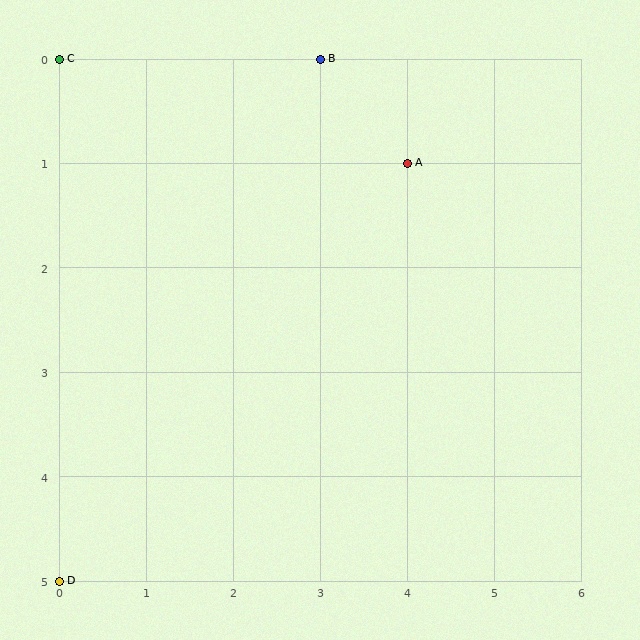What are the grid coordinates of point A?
Point A is at grid coordinates (4, 1).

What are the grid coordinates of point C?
Point C is at grid coordinates (0, 0).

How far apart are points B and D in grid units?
Points B and D are 3 columns and 5 rows apart (about 5.8 grid units diagonally).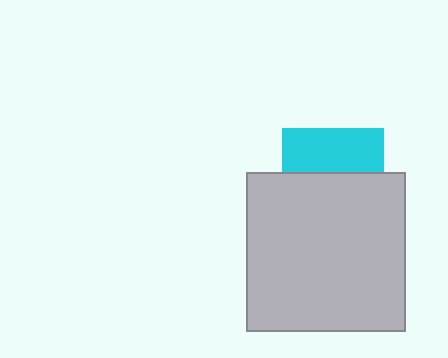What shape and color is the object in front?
The object in front is a light gray square.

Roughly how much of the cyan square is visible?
A small part of it is visible (roughly 42%).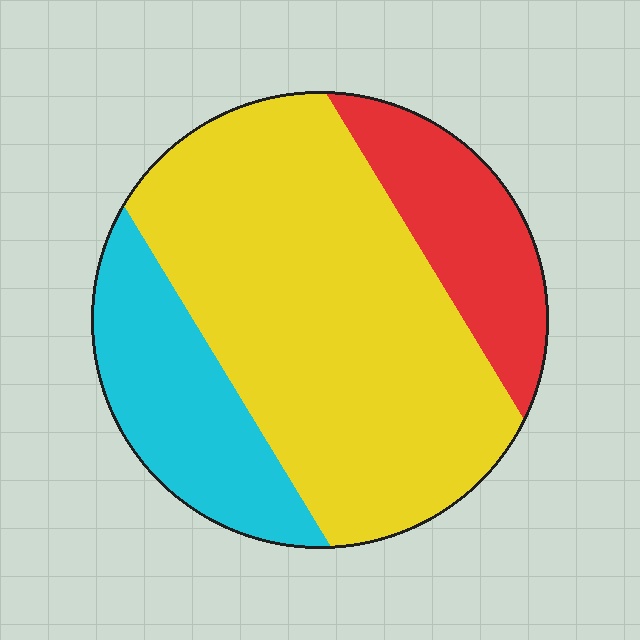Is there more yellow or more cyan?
Yellow.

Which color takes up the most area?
Yellow, at roughly 60%.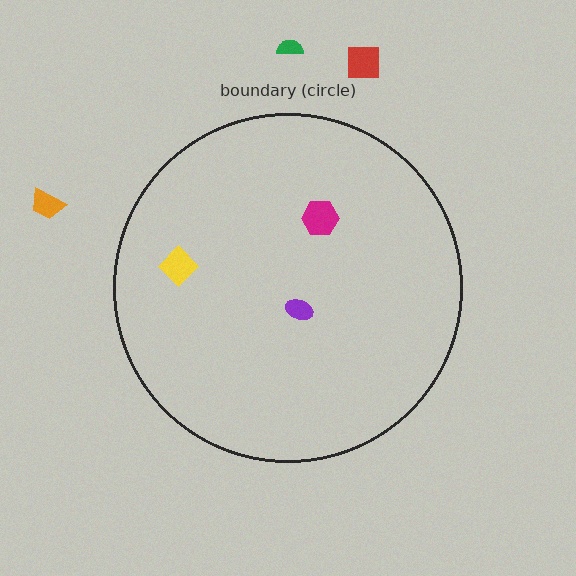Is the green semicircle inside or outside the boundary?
Outside.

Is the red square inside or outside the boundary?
Outside.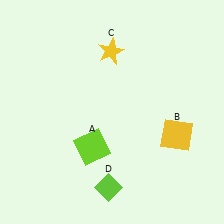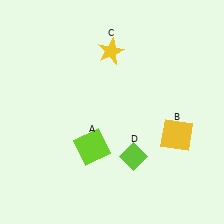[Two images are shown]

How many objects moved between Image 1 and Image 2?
1 object moved between the two images.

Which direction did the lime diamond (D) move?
The lime diamond (D) moved up.